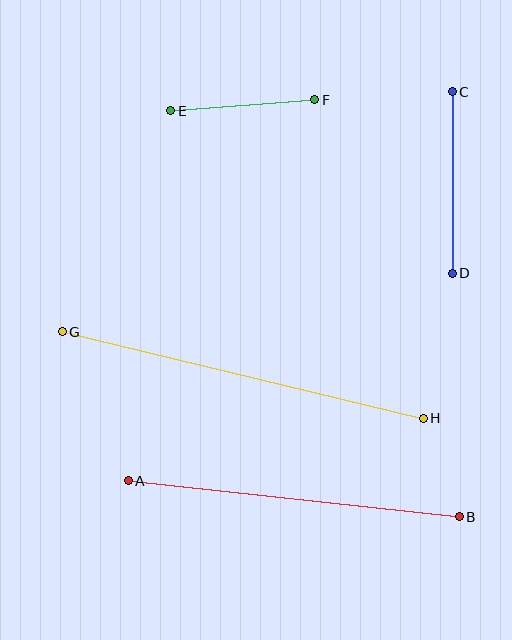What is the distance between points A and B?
The distance is approximately 333 pixels.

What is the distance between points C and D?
The distance is approximately 182 pixels.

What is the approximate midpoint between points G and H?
The midpoint is at approximately (243, 375) pixels.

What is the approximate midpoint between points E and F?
The midpoint is at approximately (243, 105) pixels.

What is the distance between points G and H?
The distance is approximately 371 pixels.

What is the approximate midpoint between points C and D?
The midpoint is at approximately (452, 183) pixels.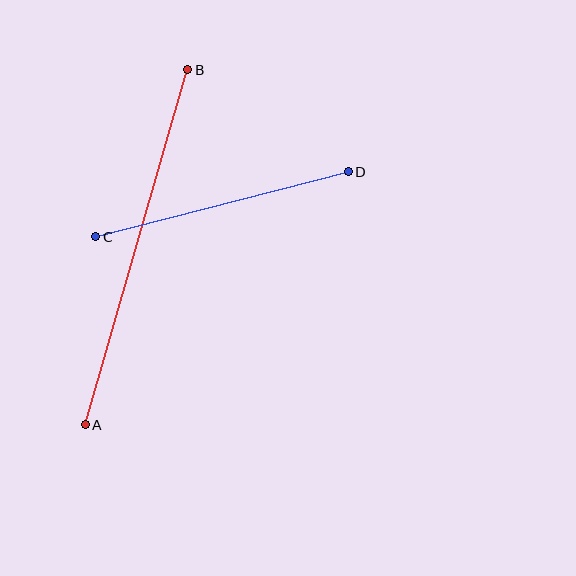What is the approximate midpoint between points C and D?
The midpoint is at approximately (222, 204) pixels.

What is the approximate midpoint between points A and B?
The midpoint is at approximately (137, 247) pixels.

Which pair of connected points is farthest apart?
Points A and B are farthest apart.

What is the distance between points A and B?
The distance is approximately 370 pixels.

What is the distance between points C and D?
The distance is approximately 261 pixels.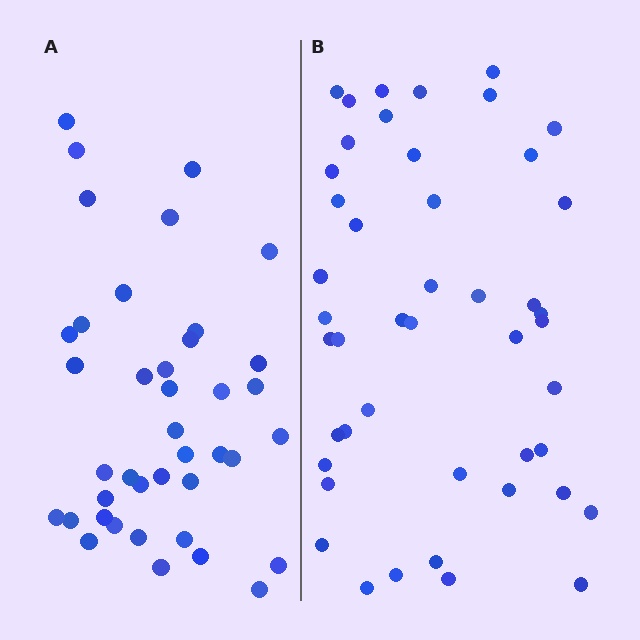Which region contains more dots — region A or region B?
Region B (the right region) has more dots.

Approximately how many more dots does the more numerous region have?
Region B has about 6 more dots than region A.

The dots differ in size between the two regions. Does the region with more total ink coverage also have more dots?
No. Region A has more total ink coverage because its dots are larger, but region B actually contains more individual dots. Total area can be misleading — the number of items is what matters here.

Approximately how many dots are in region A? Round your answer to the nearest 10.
About 40 dots.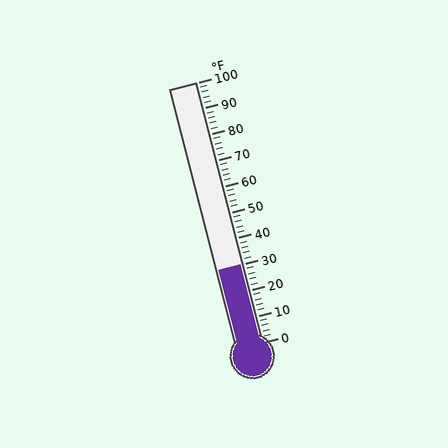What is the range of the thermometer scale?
The thermometer scale ranges from 0°F to 100°F.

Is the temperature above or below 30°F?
The temperature is at 30°F.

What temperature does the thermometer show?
The thermometer shows approximately 30°F.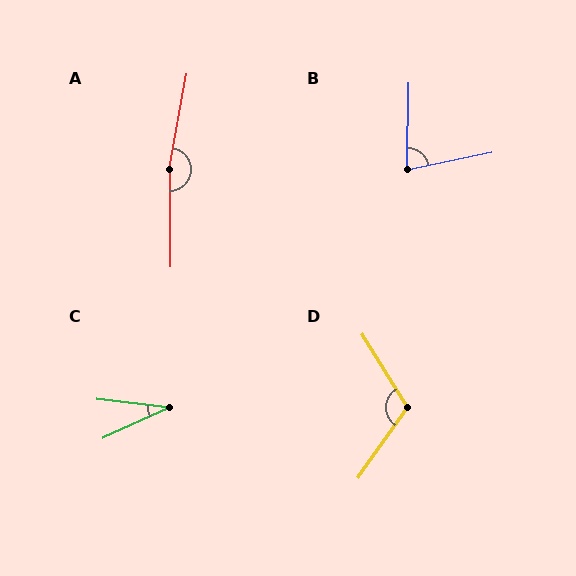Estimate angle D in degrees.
Approximately 113 degrees.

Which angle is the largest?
A, at approximately 170 degrees.